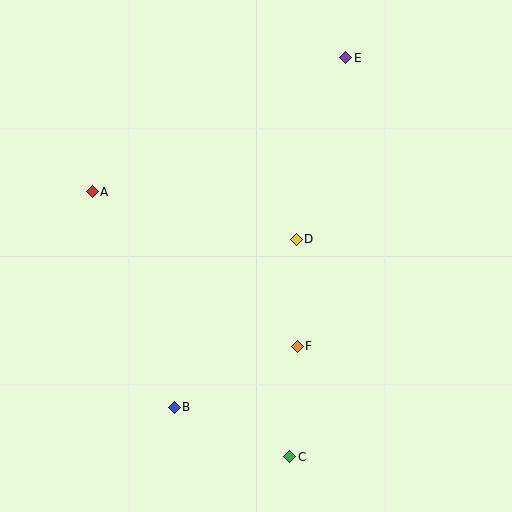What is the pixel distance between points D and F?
The distance between D and F is 107 pixels.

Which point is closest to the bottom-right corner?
Point C is closest to the bottom-right corner.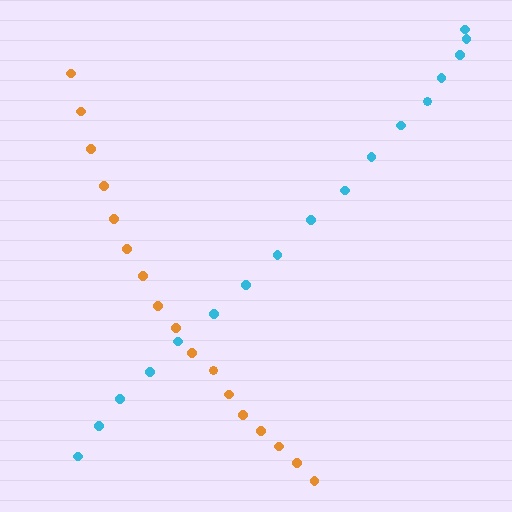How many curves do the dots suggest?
There are 2 distinct paths.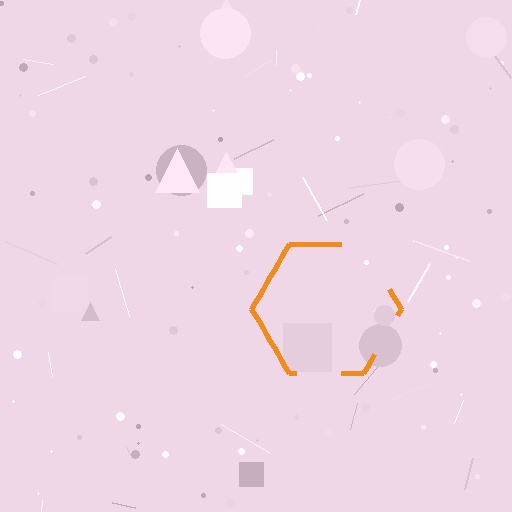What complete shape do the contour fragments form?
The contour fragments form a hexagon.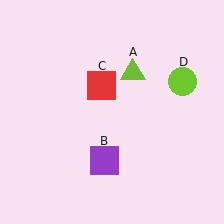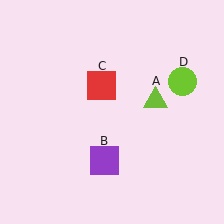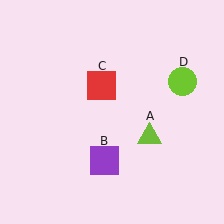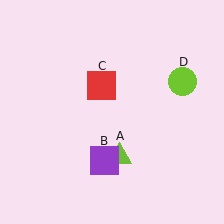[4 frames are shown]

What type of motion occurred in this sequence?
The lime triangle (object A) rotated clockwise around the center of the scene.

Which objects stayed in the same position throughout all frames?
Purple square (object B) and red square (object C) and lime circle (object D) remained stationary.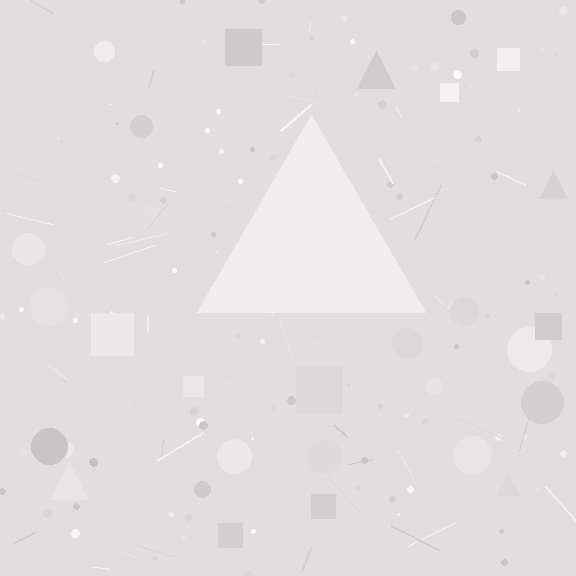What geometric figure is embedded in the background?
A triangle is embedded in the background.